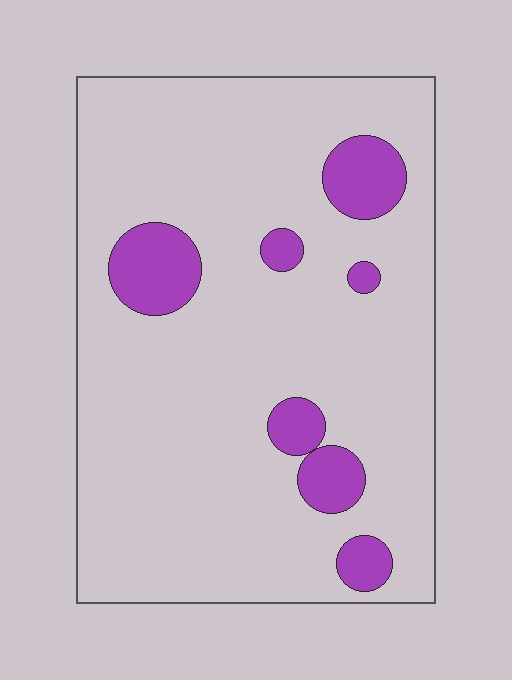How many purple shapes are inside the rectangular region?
7.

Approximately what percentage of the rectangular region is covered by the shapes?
Approximately 15%.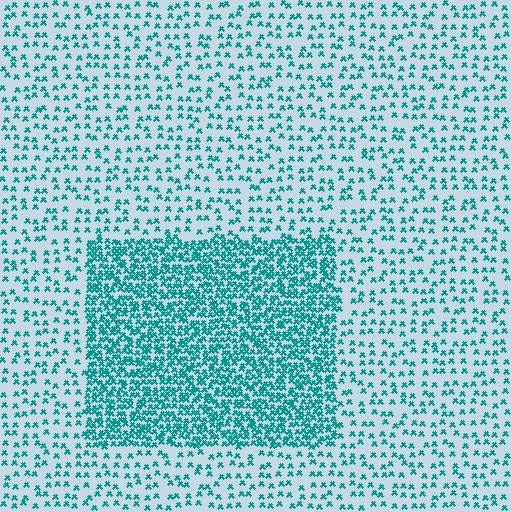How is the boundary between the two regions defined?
The boundary is defined by a change in element density (approximately 2.8x ratio). All elements are the same color, size, and shape.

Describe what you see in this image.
The image contains small teal elements arranged at two different densities. A rectangle-shaped region is visible where the elements are more densely packed than the surrounding area.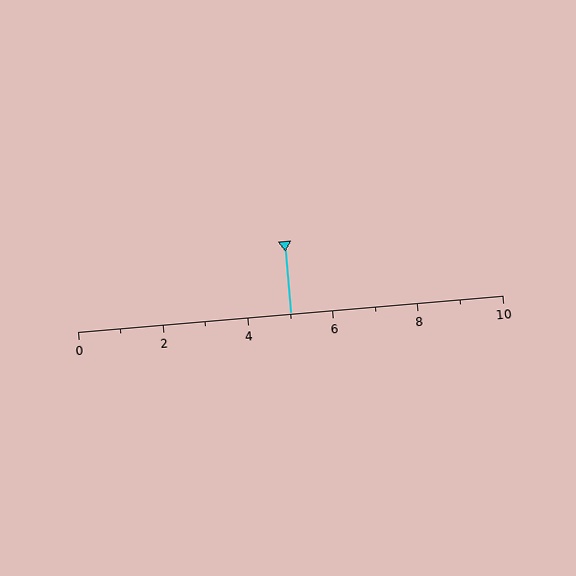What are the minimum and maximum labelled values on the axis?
The axis runs from 0 to 10.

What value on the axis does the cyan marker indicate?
The marker indicates approximately 5.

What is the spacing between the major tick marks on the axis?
The major ticks are spaced 2 apart.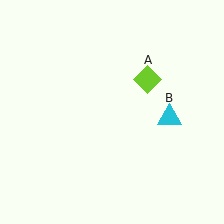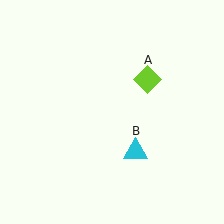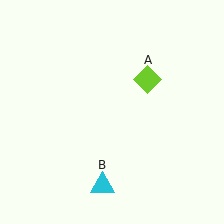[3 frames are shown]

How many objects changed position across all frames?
1 object changed position: cyan triangle (object B).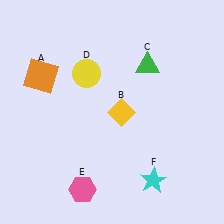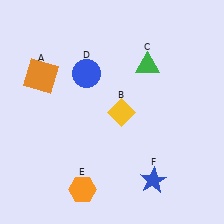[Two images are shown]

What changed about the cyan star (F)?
In Image 1, F is cyan. In Image 2, it changed to blue.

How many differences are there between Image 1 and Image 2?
There are 3 differences between the two images.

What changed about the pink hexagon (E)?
In Image 1, E is pink. In Image 2, it changed to orange.